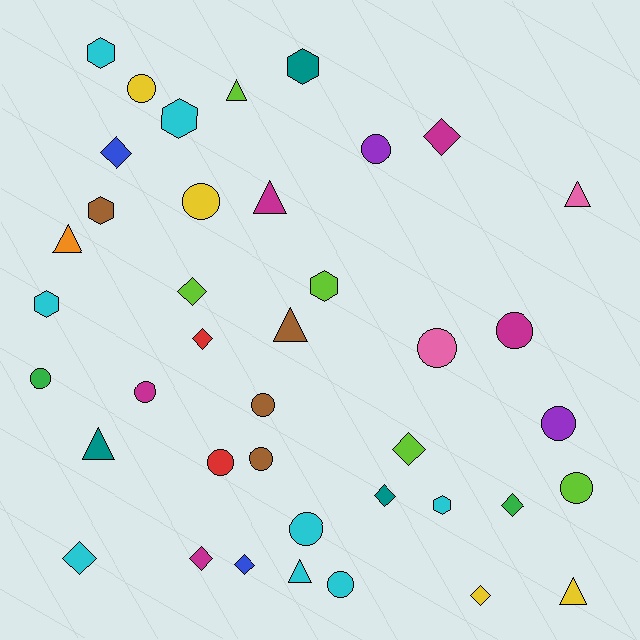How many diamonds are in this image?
There are 11 diamonds.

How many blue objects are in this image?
There are 2 blue objects.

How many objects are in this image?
There are 40 objects.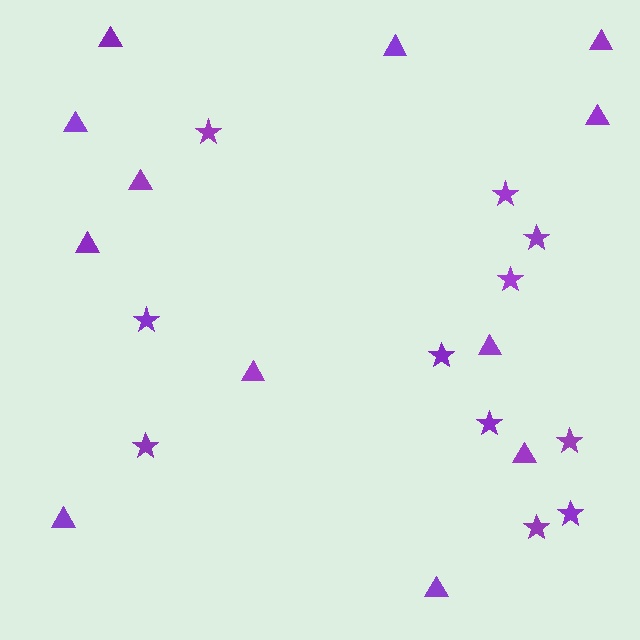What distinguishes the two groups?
There are 2 groups: one group of stars (11) and one group of triangles (12).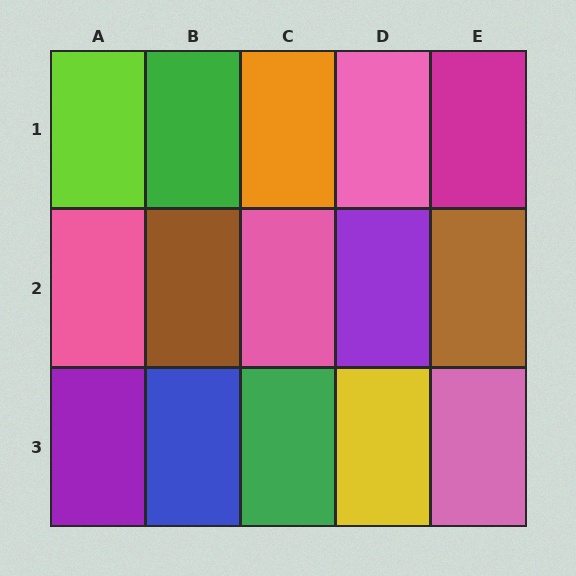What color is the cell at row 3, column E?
Pink.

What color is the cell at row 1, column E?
Magenta.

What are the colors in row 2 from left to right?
Pink, brown, pink, purple, brown.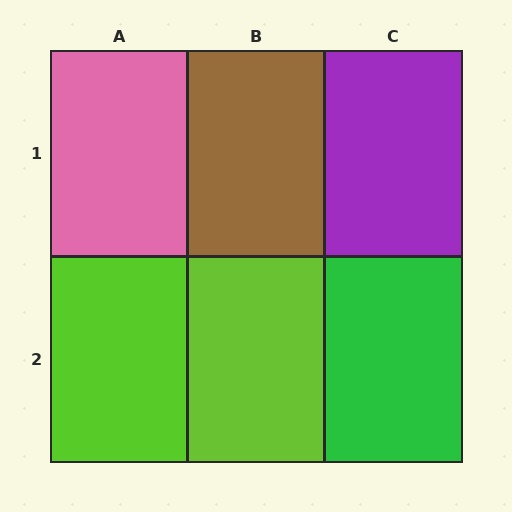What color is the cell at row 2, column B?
Lime.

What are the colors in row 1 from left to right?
Pink, brown, purple.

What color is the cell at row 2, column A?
Lime.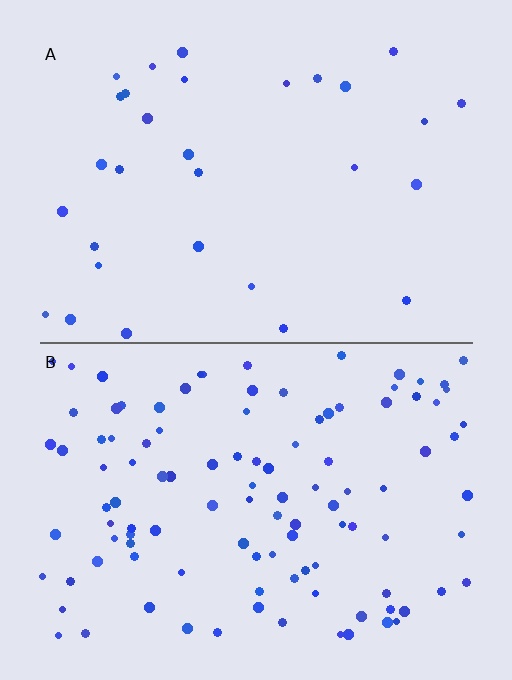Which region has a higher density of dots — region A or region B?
B (the bottom).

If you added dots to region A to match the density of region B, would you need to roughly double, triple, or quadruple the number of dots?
Approximately quadruple.